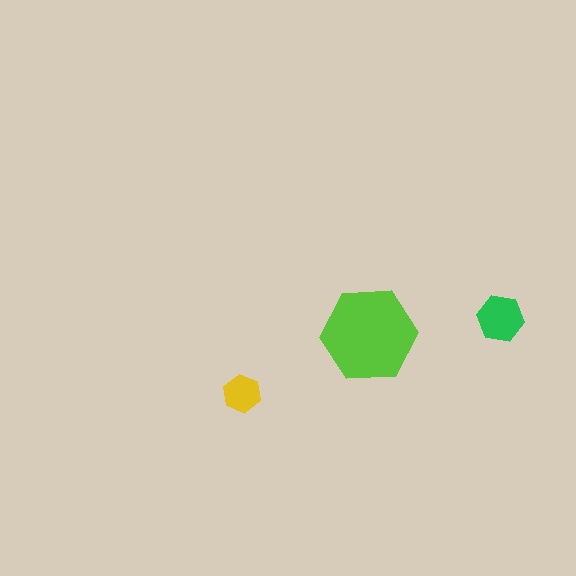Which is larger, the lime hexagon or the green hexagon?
The lime one.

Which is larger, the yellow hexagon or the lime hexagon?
The lime one.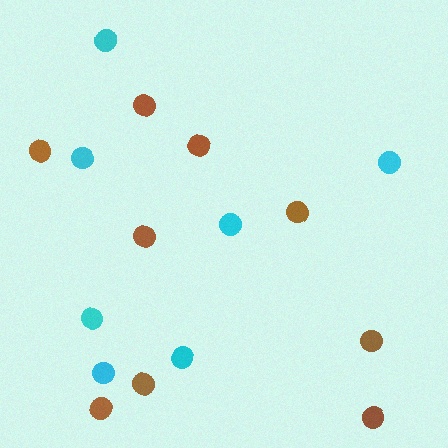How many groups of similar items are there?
There are 2 groups: one group of brown circles (9) and one group of cyan circles (7).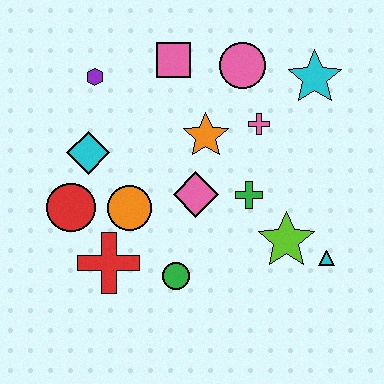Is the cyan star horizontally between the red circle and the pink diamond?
No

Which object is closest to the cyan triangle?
The lime star is closest to the cyan triangle.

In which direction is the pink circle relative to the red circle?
The pink circle is to the right of the red circle.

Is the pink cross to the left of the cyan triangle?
Yes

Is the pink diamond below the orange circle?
No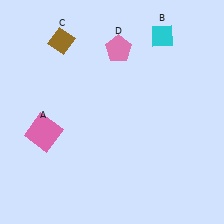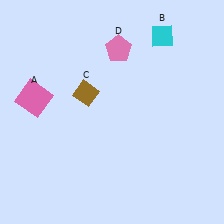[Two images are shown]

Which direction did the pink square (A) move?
The pink square (A) moved up.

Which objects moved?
The objects that moved are: the pink square (A), the brown diamond (C).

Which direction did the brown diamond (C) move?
The brown diamond (C) moved down.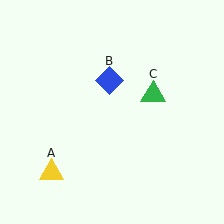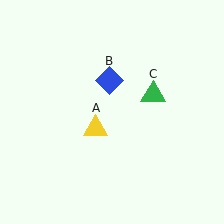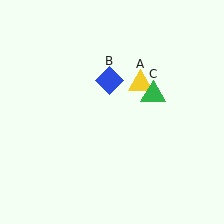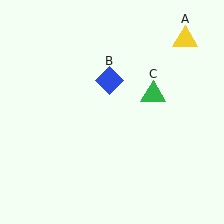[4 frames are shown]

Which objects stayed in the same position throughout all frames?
Blue diamond (object B) and green triangle (object C) remained stationary.